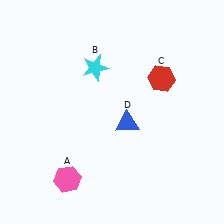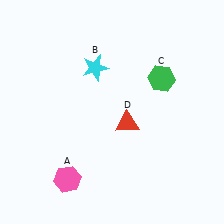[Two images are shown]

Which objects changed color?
C changed from red to green. D changed from blue to red.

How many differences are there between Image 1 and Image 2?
There are 2 differences between the two images.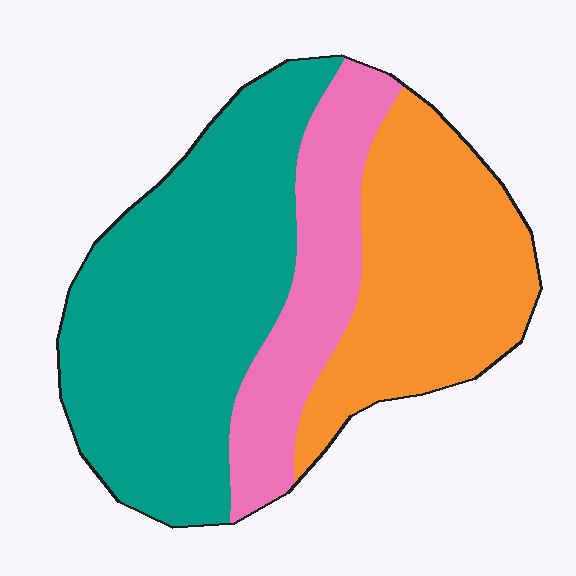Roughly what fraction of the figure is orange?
Orange covers about 30% of the figure.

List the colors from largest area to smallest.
From largest to smallest: teal, orange, pink.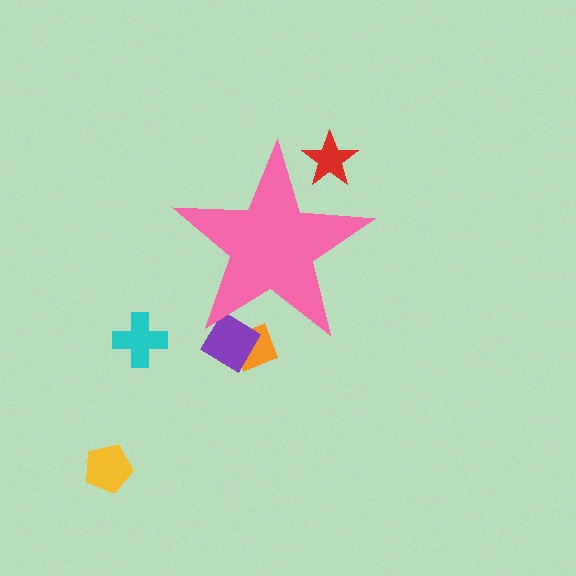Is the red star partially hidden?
Yes, the red star is partially hidden behind the pink star.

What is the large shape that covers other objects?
A pink star.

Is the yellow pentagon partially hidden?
No, the yellow pentagon is fully visible.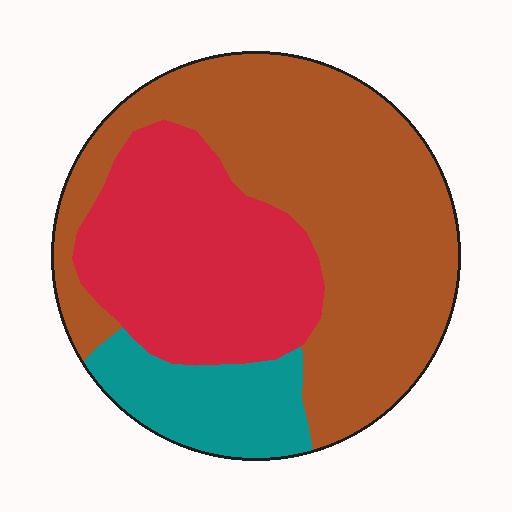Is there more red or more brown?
Brown.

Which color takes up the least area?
Teal, at roughly 15%.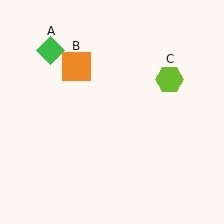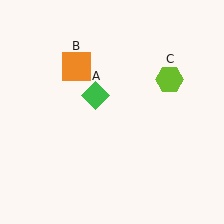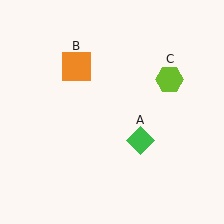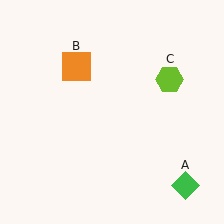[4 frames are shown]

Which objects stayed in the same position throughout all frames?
Orange square (object B) and lime hexagon (object C) remained stationary.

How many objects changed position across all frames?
1 object changed position: green diamond (object A).